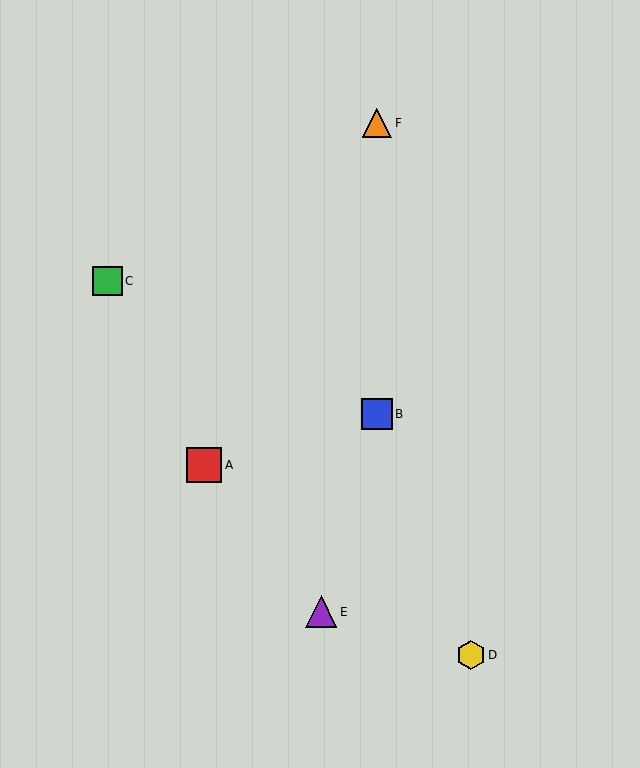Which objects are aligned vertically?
Objects B, F are aligned vertically.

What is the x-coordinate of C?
Object C is at x≈107.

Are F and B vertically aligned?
Yes, both are at x≈377.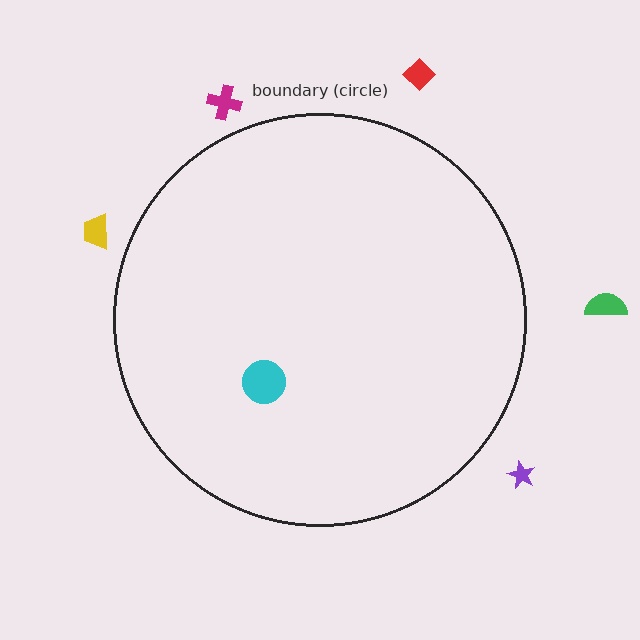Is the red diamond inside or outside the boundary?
Outside.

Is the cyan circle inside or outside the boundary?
Inside.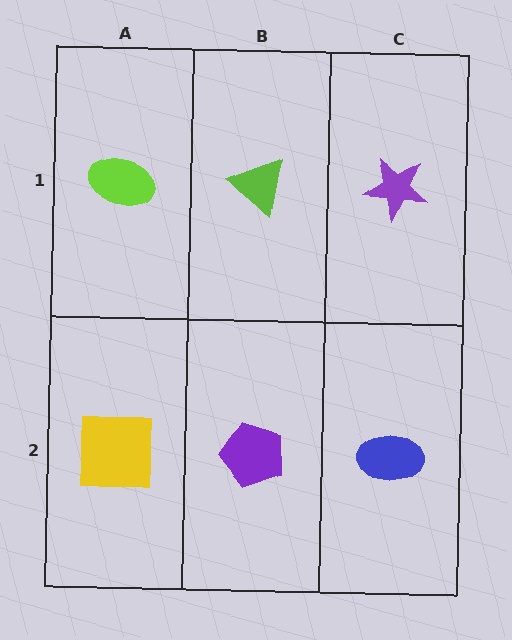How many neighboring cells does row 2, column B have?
3.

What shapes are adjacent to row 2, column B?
A lime triangle (row 1, column B), a yellow square (row 2, column A), a blue ellipse (row 2, column C).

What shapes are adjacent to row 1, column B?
A purple pentagon (row 2, column B), a lime ellipse (row 1, column A), a purple star (row 1, column C).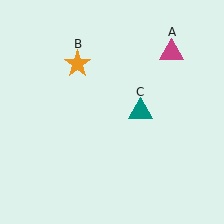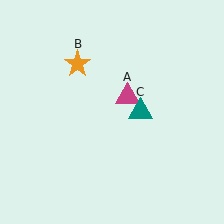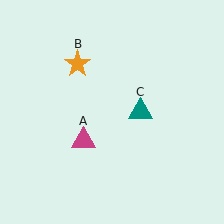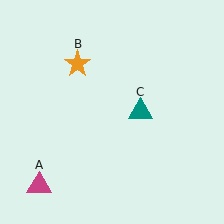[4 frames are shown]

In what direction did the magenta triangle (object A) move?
The magenta triangle (object A) moved down and to the left.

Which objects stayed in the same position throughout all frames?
Orange star (object B) and teal triangle (object C) remained stationary.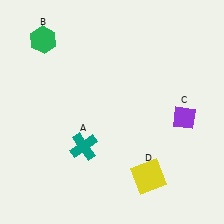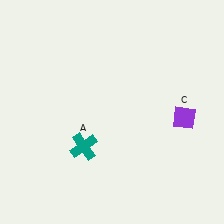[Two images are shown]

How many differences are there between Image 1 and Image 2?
There are 2 differences between the two images.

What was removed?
The yellow square (D), the green hexagon (B) were removed in Image 2.